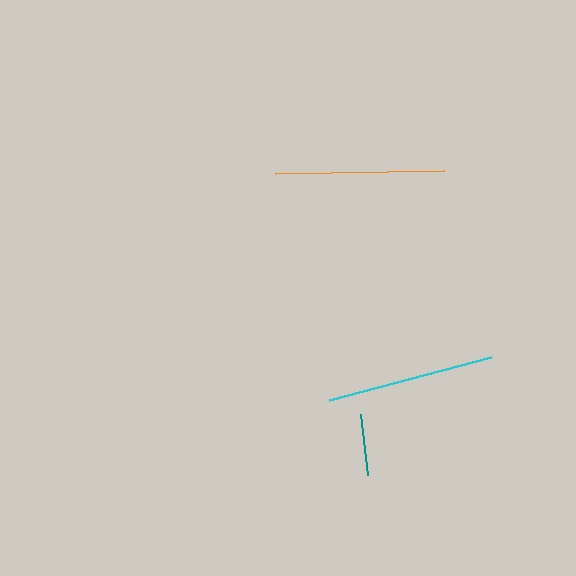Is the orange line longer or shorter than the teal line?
The orange line is longer than the teal line.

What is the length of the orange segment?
The orange segment is approximately 169 pixels long.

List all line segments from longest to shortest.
From longest to shortest: orange, cyan, teal.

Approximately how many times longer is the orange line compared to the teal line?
The orange line is approximately 2.8 times the length of the teal line.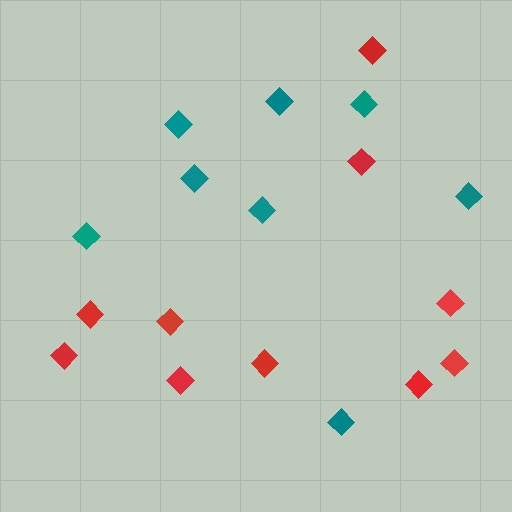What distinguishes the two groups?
There are 2 groups: one group of teal diamonds (8) and one group of red diamonds (10).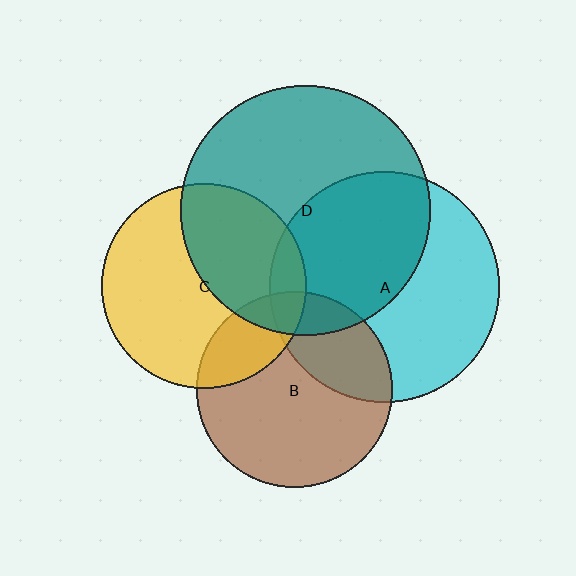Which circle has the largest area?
Circle D (teal).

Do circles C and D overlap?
Yes.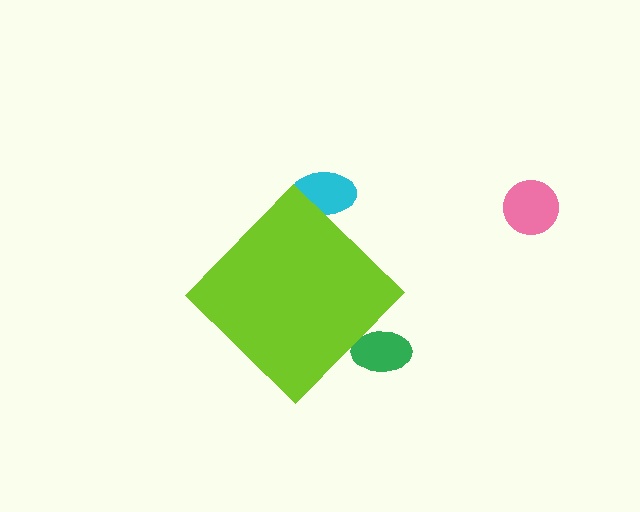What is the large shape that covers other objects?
A lime diamond.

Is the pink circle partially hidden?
No, the pink circle is fully visible.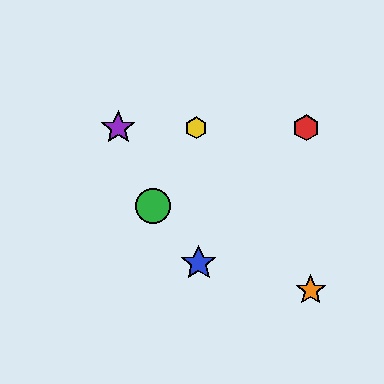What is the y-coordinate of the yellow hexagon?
The yellow hexagon is at y≈128.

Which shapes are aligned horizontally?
The red hexagon, the yellow hexagon, the purple star are aligned horizontally.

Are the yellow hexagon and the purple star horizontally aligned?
Yes, both are at y≈128.